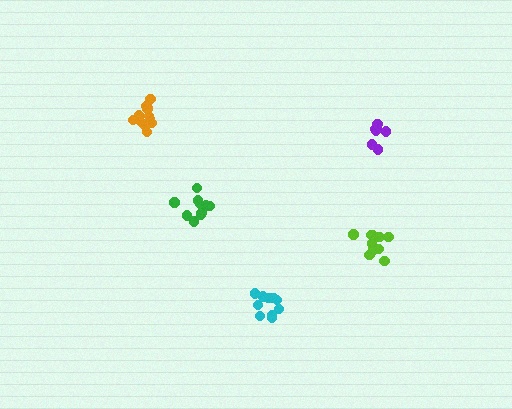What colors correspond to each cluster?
The clusters are colored: green, purple, orange, cyan, lime.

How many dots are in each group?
Group 1: 11 dots, Group 2: 7 dots, Group 3: 11 dots, Group 4: 10 dots, Group 5: 10 dots (49 total).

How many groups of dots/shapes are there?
There are 5 groups.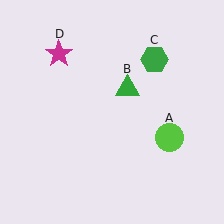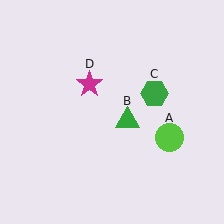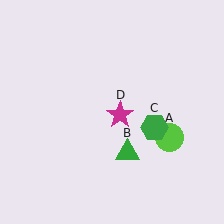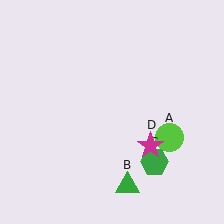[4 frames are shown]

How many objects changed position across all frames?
3 objects changed position: green triangle (object B), green hexagon (object C), magenta star (object D).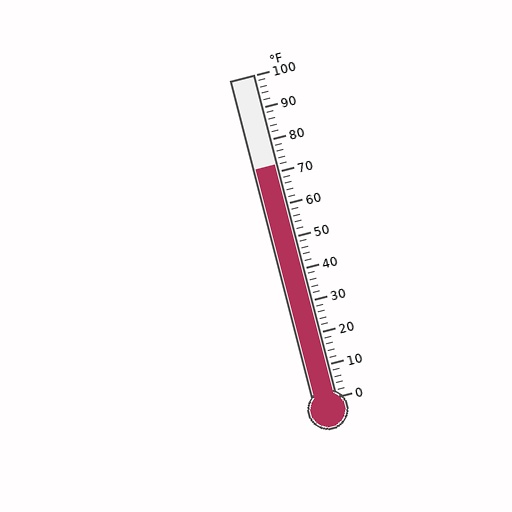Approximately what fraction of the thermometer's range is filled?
The thermometer is filled to approximately 70% of its range.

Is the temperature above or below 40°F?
The temperature is above 40°F.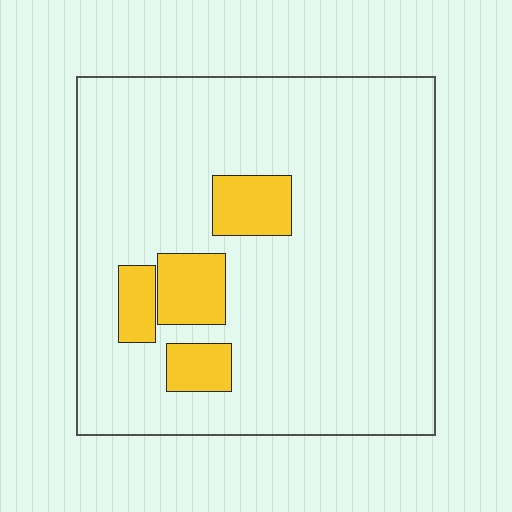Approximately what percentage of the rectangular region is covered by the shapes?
Approximately 10%.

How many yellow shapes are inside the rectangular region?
4.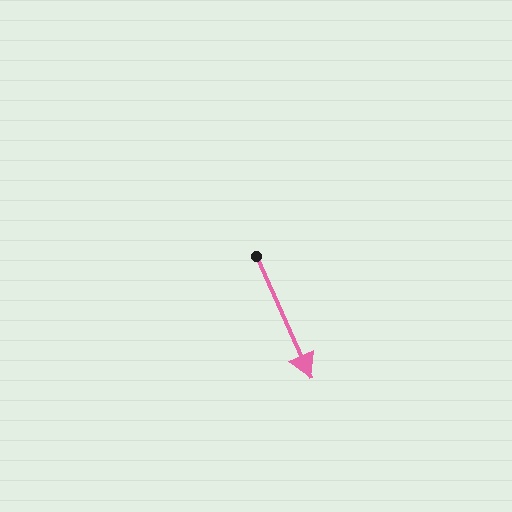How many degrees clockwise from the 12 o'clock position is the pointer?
Approximately 156 degrees.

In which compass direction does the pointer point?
Southeast.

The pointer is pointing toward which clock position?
Roughly 5 o'clock.